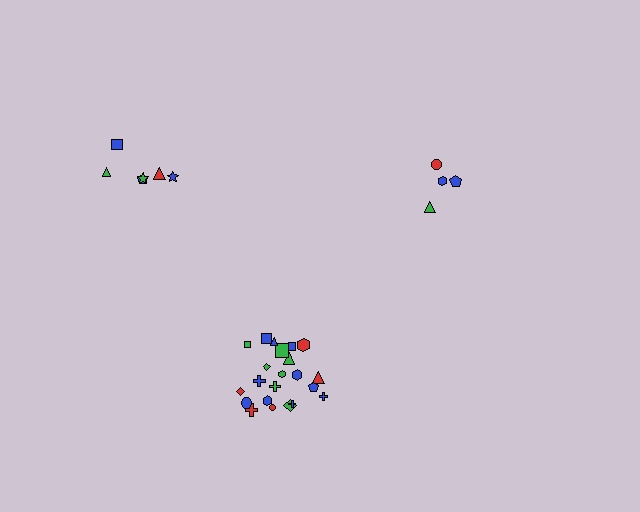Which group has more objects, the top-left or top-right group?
The top-left group.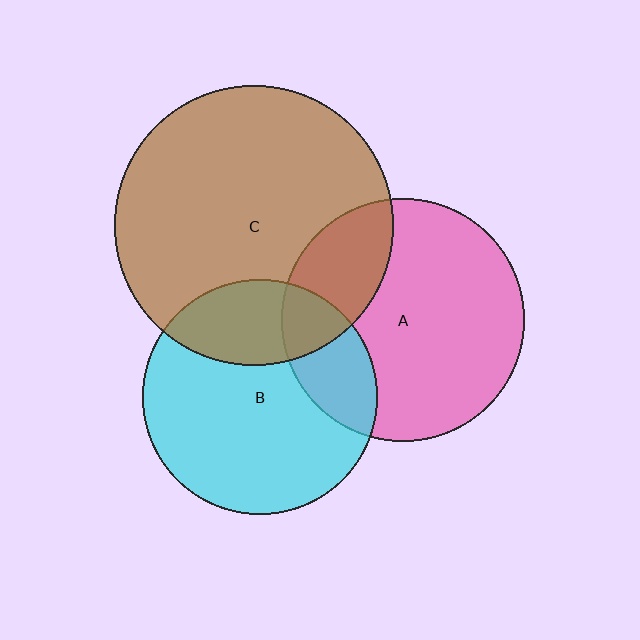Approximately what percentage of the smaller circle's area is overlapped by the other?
Approximately 25%.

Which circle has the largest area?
Circle C (brown).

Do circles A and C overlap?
Yes.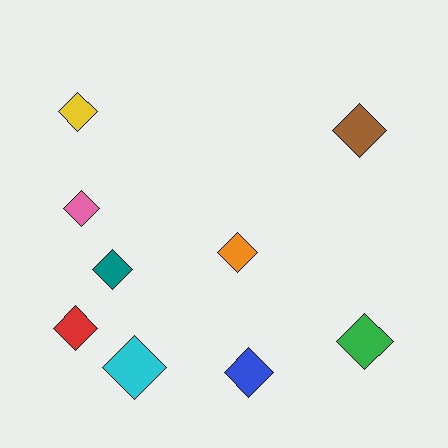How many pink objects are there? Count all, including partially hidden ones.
There is 1 pink object.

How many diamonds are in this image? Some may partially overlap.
There are 9 diamonds.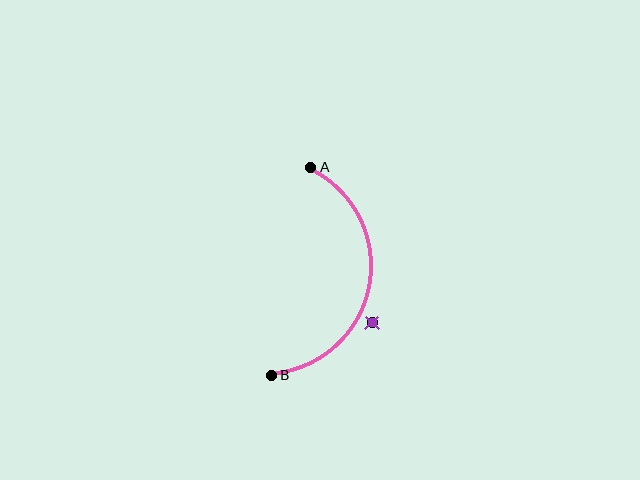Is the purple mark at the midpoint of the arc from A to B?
No — the purple mark does not lie on the arc at all. It sits slightly outside the curve.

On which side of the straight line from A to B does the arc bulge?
The arc bulges to the right of the straight line connecting A and B.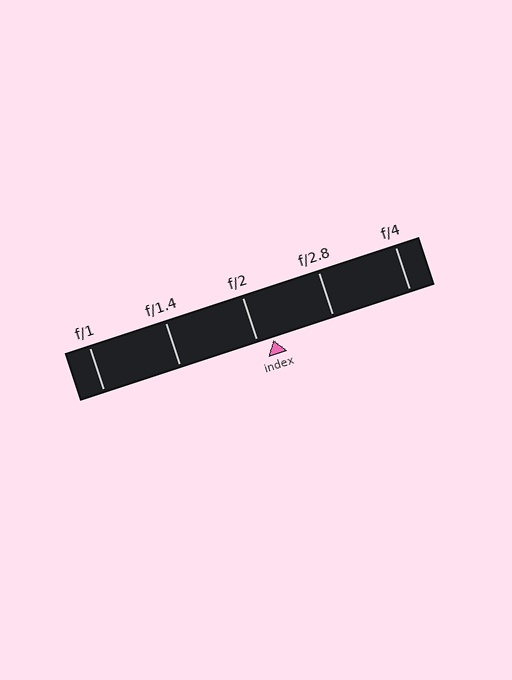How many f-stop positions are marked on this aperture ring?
There are 5 f-stop positions marked.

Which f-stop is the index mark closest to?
The index mark is closest to f/2.